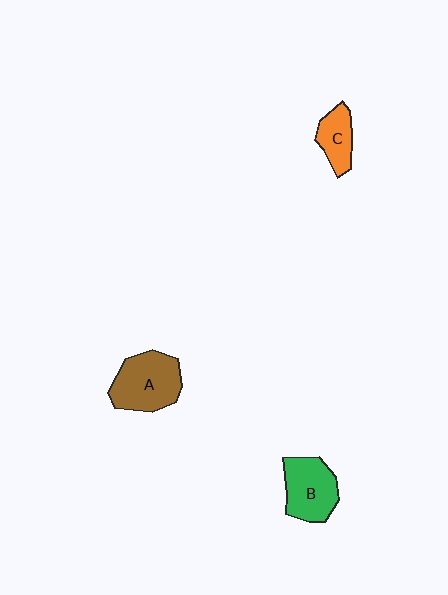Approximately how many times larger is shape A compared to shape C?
Approximately 1.8 times.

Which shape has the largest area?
Shape A (brown).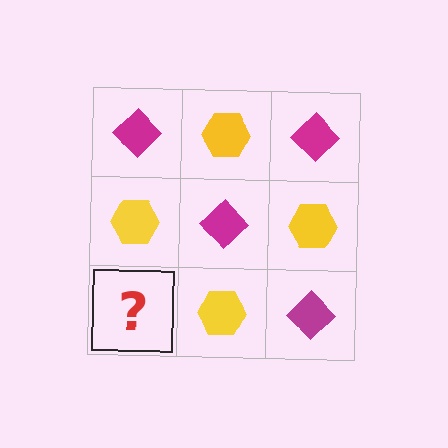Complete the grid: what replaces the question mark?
The question mark should be replaced with a magenta diamond.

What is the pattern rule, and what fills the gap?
The rule is that it alternates magenta diamond and yellow hexagon in a checkerboard pattern. The gap should be filled with a magenta diamond.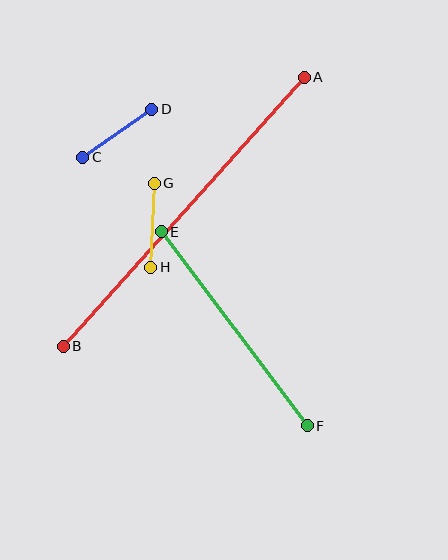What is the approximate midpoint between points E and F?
The midpoint is at approximately (234, 329) pixels.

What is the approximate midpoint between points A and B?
The midpoint is at approximately (184, 212) pixels.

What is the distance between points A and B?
The distance is approximately 361 pixels.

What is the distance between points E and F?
The distance is approximately 242 pixels.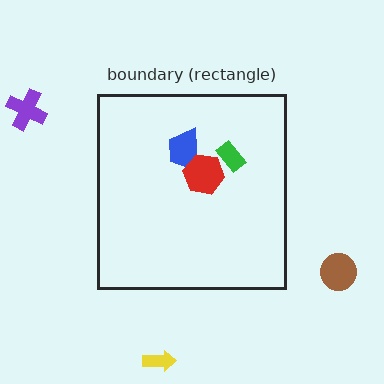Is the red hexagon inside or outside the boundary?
Inside.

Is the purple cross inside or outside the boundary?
Outside.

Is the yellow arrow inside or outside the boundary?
Outside.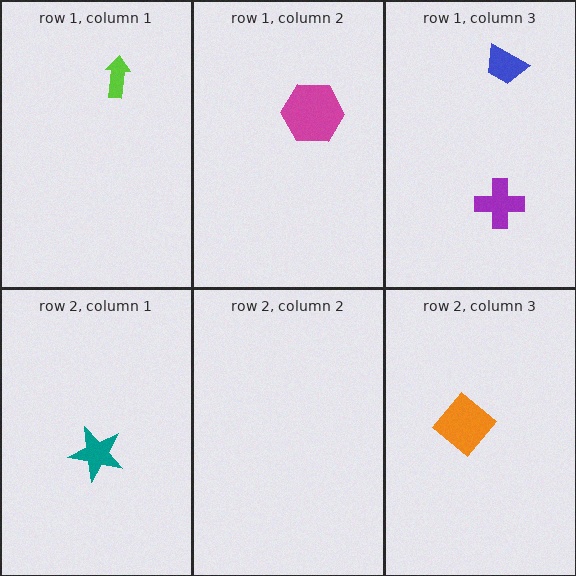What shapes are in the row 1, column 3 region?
The purple cross, the blue trapezoid.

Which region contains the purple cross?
The row 1, column 3 region.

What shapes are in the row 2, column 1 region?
The teal star.